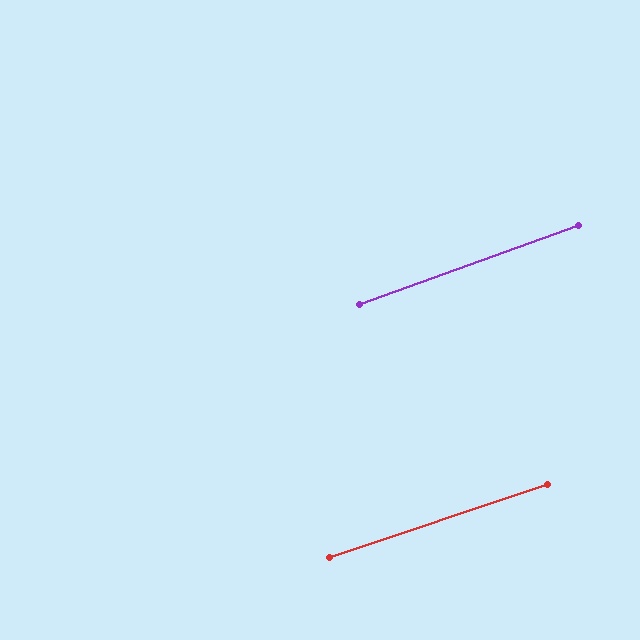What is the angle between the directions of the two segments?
Approximately 1 degree.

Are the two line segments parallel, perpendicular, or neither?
Parallel — their directions differ by only 1.3°.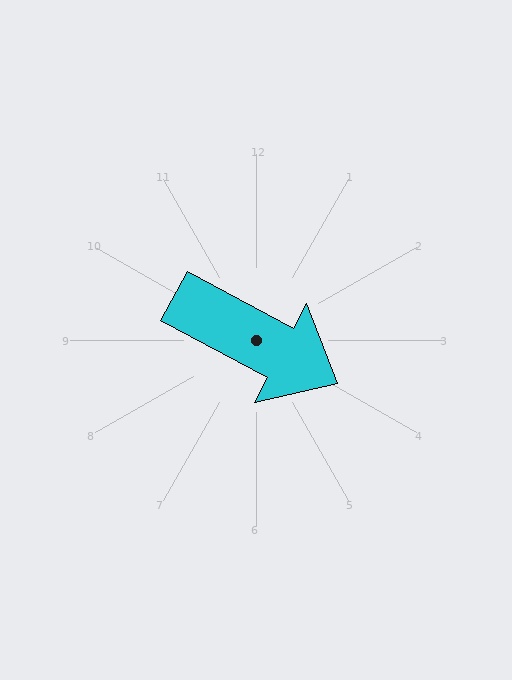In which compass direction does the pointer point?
Southeast.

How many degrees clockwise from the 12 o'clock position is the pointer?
Approximately 118 degrees.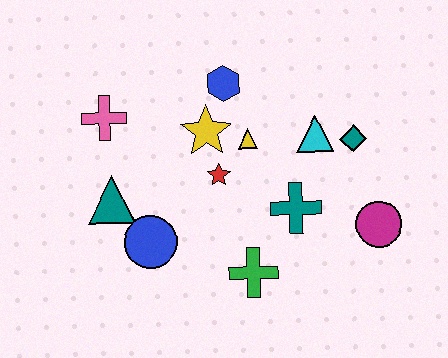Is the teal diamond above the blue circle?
Yes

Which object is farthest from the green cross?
The pink cross is farthest from the green cross.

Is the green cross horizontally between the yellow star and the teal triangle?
No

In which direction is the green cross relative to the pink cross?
The green cross is below the pink cross.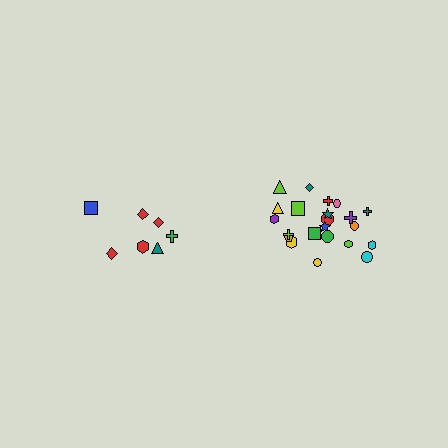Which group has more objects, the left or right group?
The right group.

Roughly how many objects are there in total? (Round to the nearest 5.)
Roughly 30 objects in total.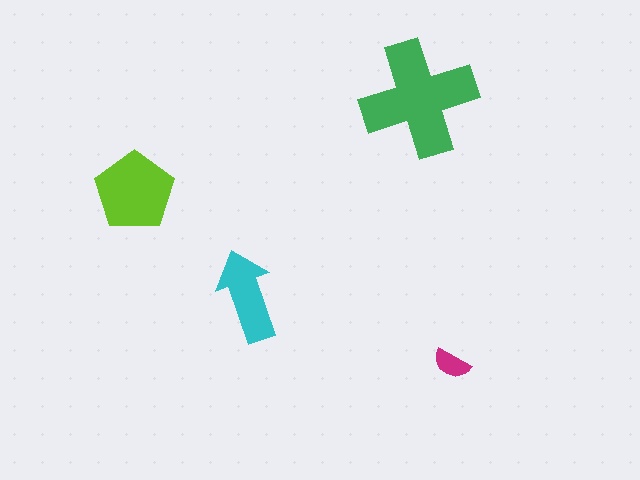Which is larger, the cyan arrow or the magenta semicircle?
The cyan arrow.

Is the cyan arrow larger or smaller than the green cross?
Smaller.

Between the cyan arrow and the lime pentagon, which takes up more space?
The lime pentagon.